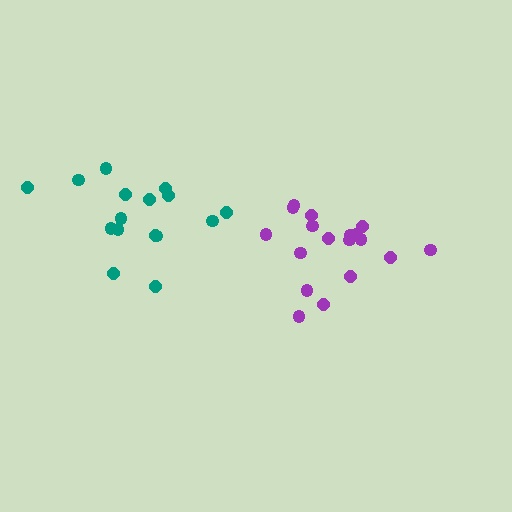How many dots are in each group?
Group 1: 19 dots, Group 2: 16 dots (35 total).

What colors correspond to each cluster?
The clusters are colored: purple, teal.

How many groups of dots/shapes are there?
There are 2 groups.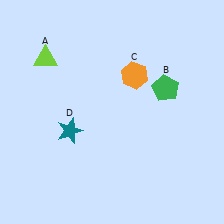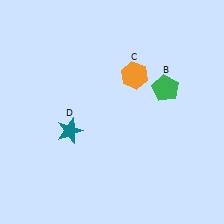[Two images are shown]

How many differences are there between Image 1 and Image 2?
There is 1 difference between the two images.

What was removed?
The lime triangle (A) was removed in Image 2.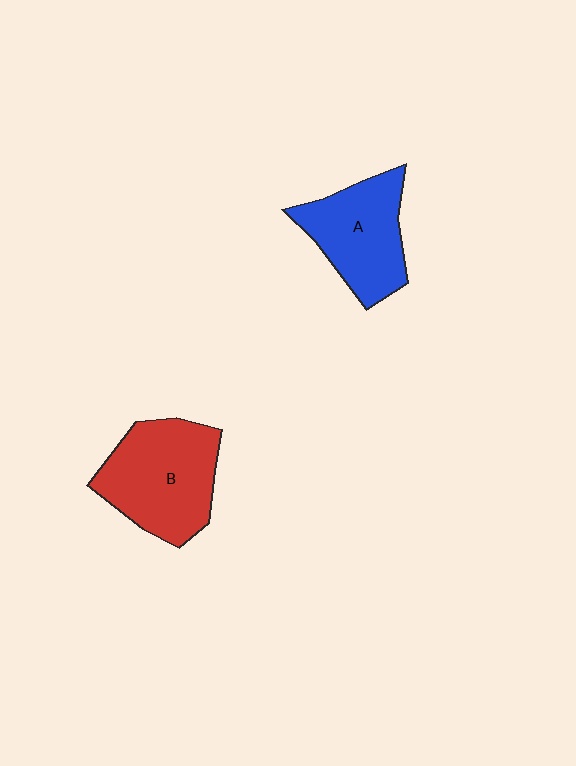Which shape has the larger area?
Shape B (red).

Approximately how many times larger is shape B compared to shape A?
Approximately 1.2 times.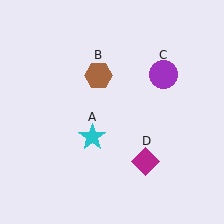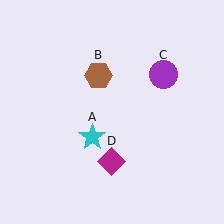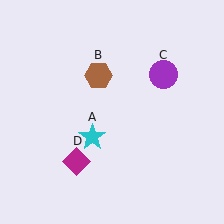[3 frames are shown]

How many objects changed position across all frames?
1 object changed position: magenta diamond (object D).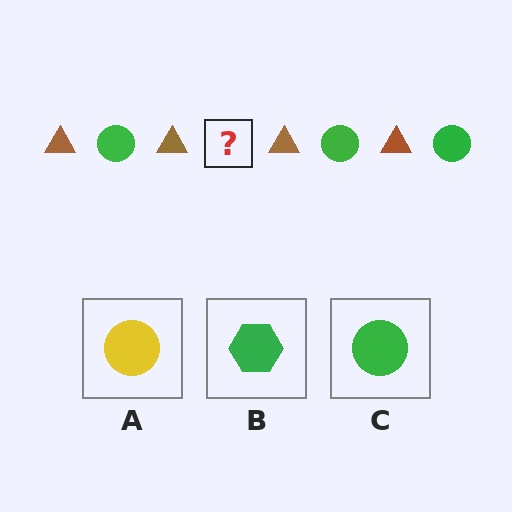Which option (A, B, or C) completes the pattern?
C.